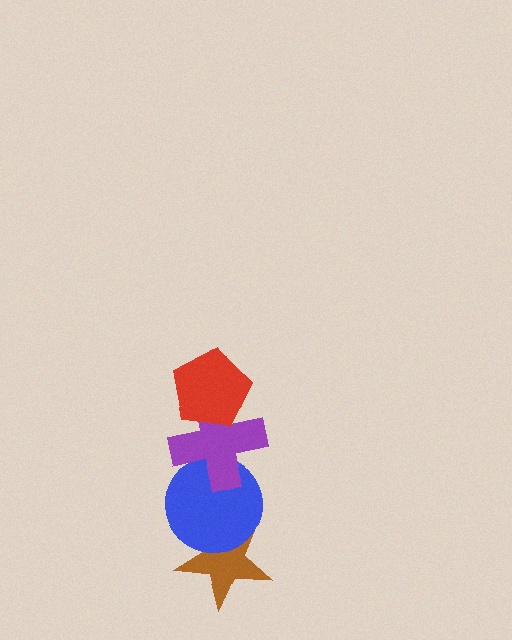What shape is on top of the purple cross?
The red pentagon is on top of the purple cross.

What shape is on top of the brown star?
The blue circle is on top of the brown star.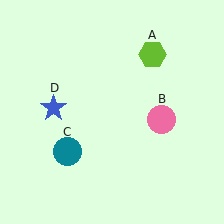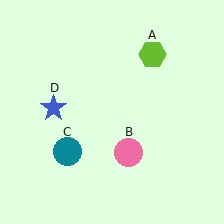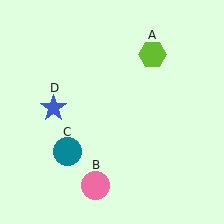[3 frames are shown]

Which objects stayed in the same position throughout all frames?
Lime hexagon (object A) and teal circle (object C) and blue star (object D) remained stationary.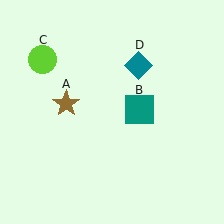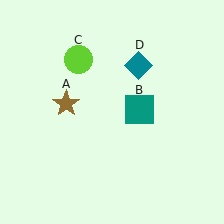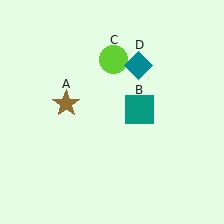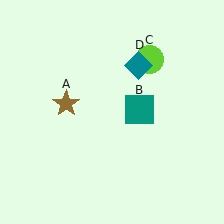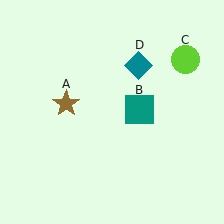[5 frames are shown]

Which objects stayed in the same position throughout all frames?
Brown star (object A) and teal square (object B) and teal diamond (object D) remained stationary.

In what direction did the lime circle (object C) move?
The lime circle (object C) moved right.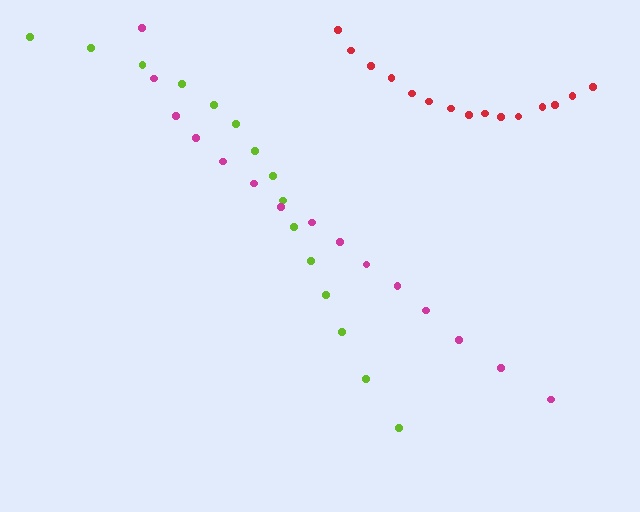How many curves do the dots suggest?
There are 3 distinct paths.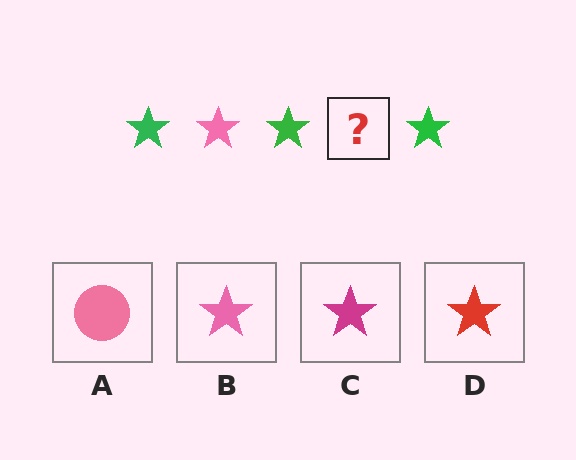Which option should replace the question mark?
Option B.